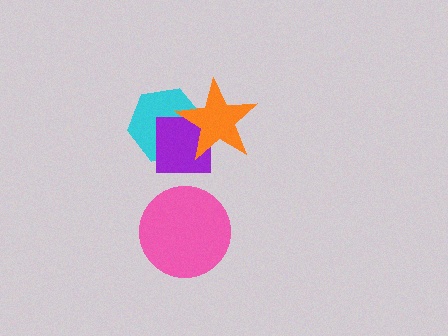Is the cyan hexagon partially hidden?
Yes, it is partially covered by another shape.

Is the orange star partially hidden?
No, no other shape covers it.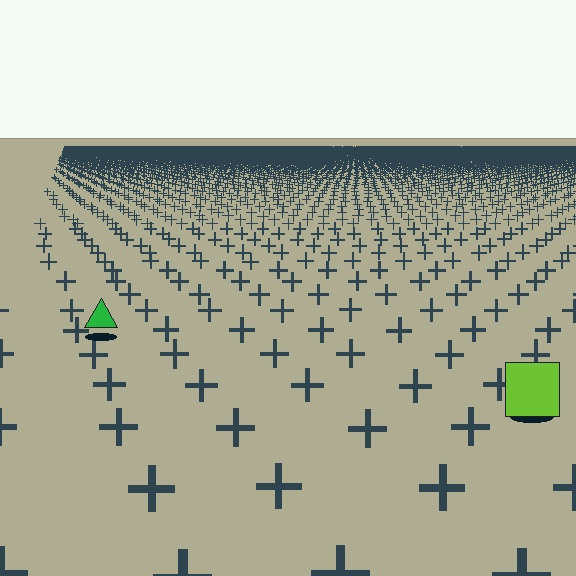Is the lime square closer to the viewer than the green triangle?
Yes. The lime square is closer — you can tell from the texture gradient: the ground texture is coarser near it.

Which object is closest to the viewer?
The lime square is closest. The texture marks near it are larger and more spread out.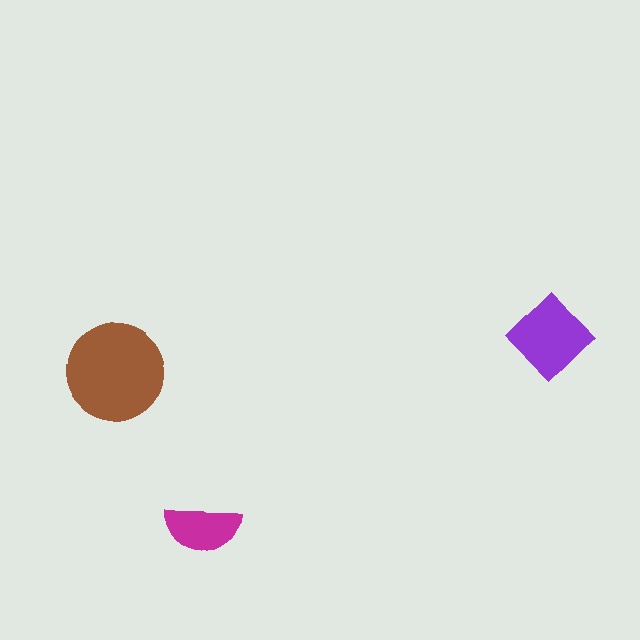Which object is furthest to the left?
The brown circle is leftmost.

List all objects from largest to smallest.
The brown circle, the purple diamond, the magenta semicircle.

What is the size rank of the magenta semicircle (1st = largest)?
3rd.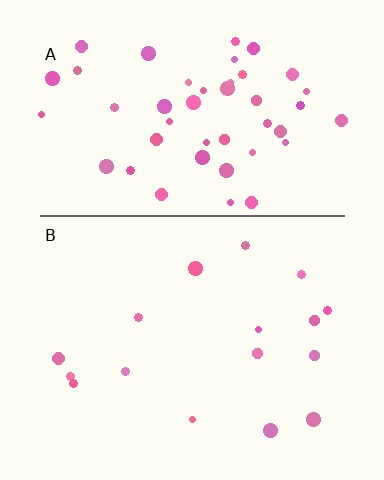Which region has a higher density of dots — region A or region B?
A (the top).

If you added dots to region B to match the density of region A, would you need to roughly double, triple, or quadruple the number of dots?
Approximately triple.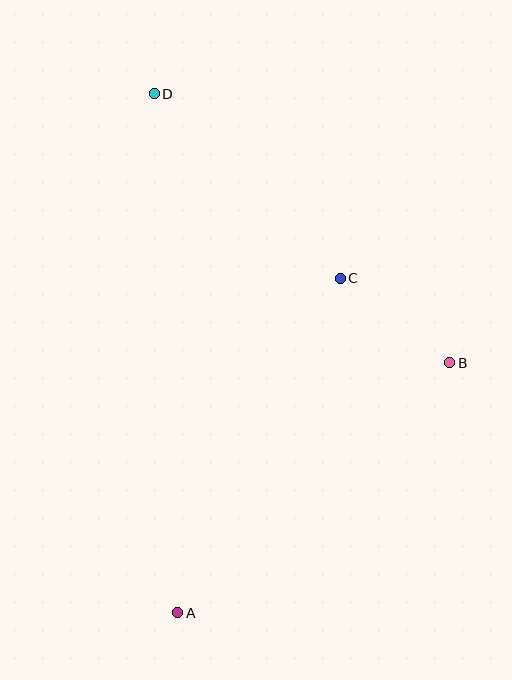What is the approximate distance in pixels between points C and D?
The distance between C and D is approximately 262 pixels.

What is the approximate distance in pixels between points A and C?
The distance between A and C is approximately 372 pixels.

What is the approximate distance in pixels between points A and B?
The distance between A and B is approximately 369 pixels.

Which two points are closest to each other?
Points B and C are closest to each other.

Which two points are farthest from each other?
Points A and D are farthest from each other.